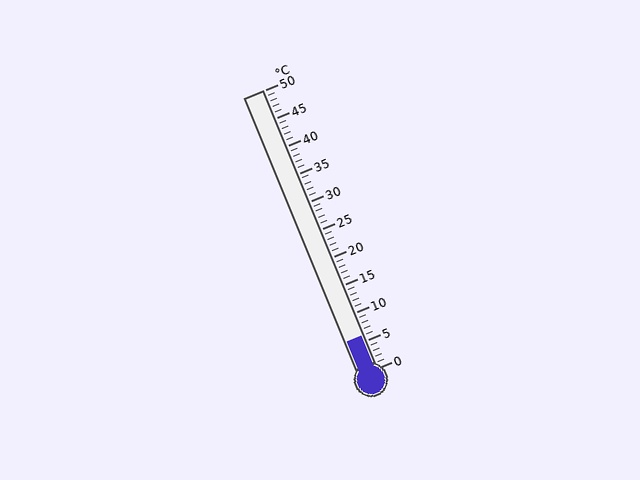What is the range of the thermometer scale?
The thermometer scale ranges from 0°C to 50°C.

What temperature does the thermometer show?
The thermometer shows approximately 6°C.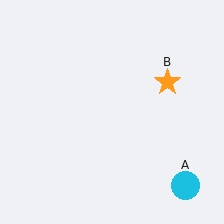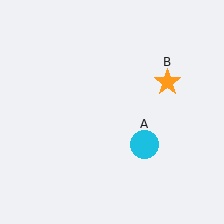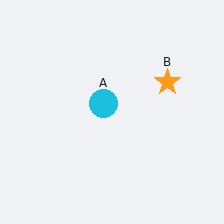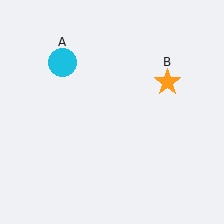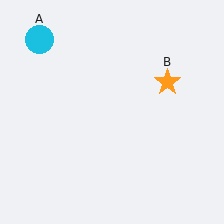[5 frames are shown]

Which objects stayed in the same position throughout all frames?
Orange star (object B) remained stationary.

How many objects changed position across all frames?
1 object changed position: cyan circle (object A).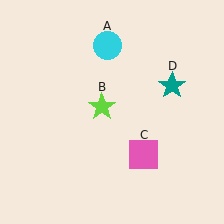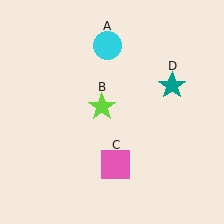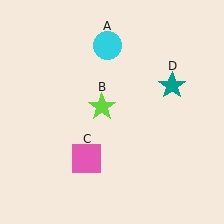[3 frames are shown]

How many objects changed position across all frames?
1 object changed position: pink square (object C).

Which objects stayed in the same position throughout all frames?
Cyan circle (object A) and lime star (object B) and teal star (object D) remained stationary.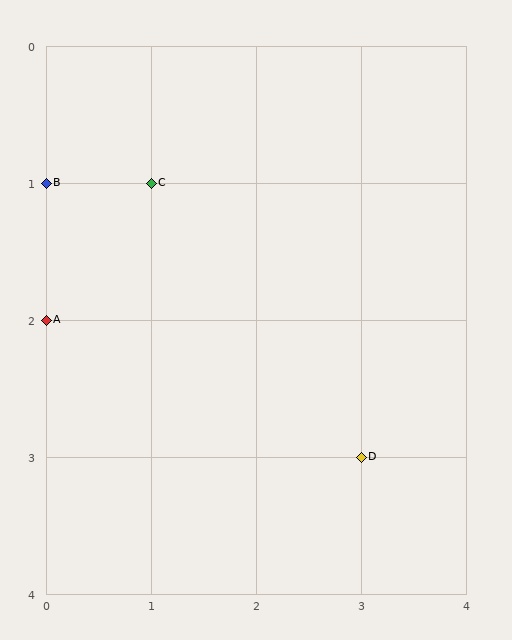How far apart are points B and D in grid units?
Points B and D are 3 columns and 2 rows apart (about 3.6 grid units diagonally).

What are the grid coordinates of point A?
Point A is at grid coordinates (0, 2).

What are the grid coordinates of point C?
Point C is at grid coordinates (1, 1).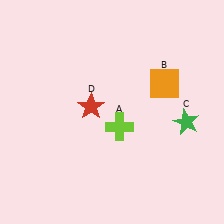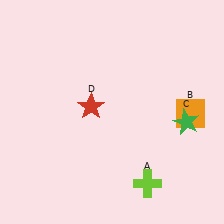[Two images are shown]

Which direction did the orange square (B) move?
The orange square (B) moved down.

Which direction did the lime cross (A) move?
The lime cross (A) moved down.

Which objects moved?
The objects that moved are: the lime cross (A), the orange square (B).